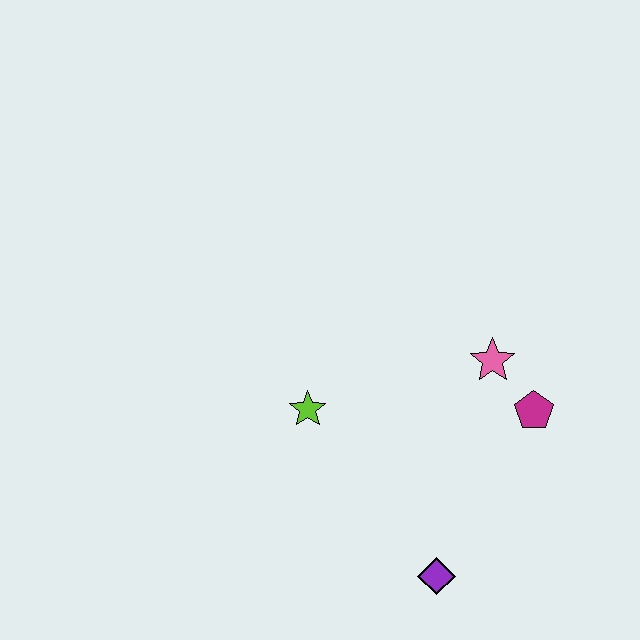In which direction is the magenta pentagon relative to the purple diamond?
The magenta pentagon is above the purple diamond.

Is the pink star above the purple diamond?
Yes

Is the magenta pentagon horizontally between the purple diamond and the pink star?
No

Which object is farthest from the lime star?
The magenta pentagon is farthest from the lime star.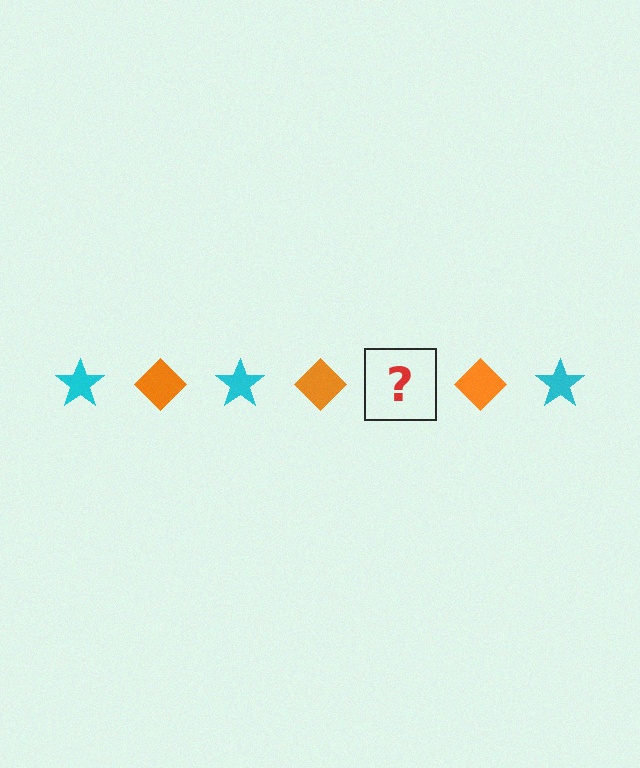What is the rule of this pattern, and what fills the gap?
The rule is that the pattern alternates between cyan star and orange diamond. The gap should be filled with a cyan star.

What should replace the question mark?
The question mark should be replaced with a cyan star.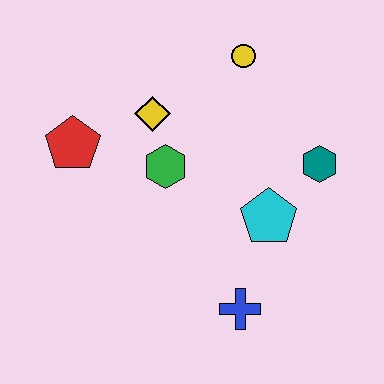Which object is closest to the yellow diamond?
The green hexagon is closest to the yellow diamond.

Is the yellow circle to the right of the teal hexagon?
No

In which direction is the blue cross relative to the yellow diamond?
The blue cross is below the yellow diamond.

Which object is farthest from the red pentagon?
The teal hexagon is farthest from the red pentagon.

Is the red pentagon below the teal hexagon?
No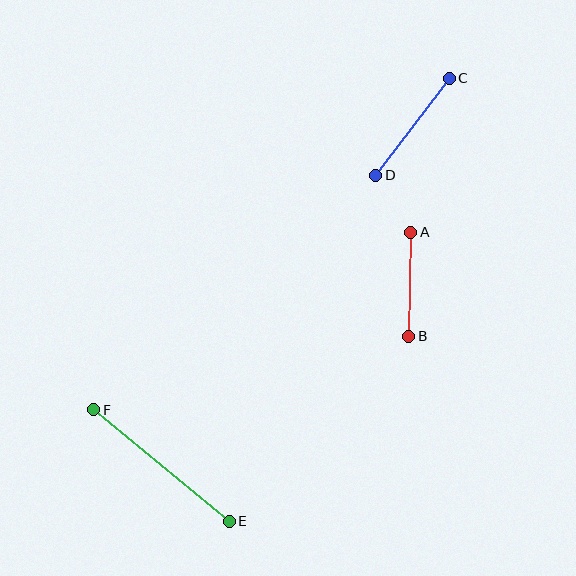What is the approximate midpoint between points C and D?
The midpoint is at approximately (412, 127) pixels.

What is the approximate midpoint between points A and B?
The midpoint is at approximately (410, 284) pixels.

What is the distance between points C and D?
The distance is approximately 122 pixels.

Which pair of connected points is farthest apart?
Points E and F are farthest apart.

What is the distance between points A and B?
The distance is approximately 104 pixels.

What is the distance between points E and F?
The distance is approximately 176 pixels.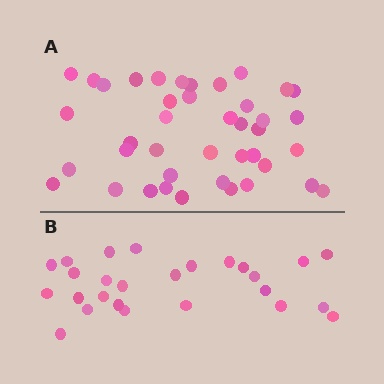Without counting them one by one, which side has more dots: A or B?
Region A (the top region) has more dots.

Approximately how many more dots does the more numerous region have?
Region A has approximately 15 more dots than region B.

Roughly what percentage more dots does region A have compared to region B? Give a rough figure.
About 60% more.